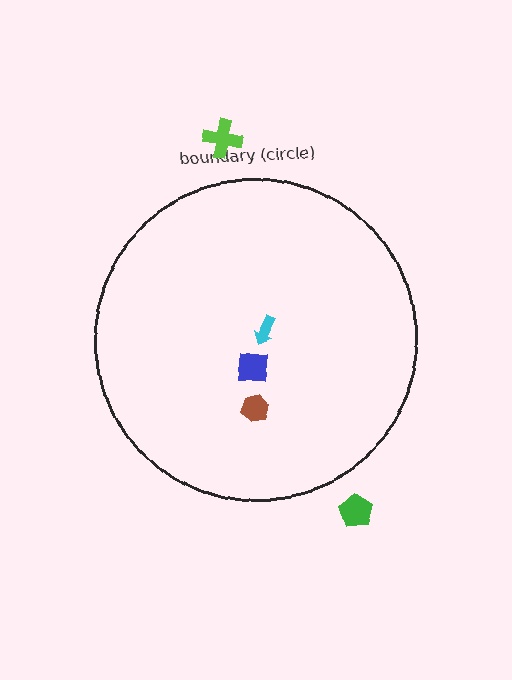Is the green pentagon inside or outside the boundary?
Outside.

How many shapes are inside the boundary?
3 inside, 2 outside.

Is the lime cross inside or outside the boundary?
Outside.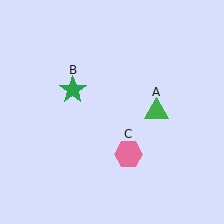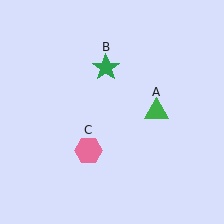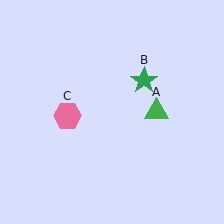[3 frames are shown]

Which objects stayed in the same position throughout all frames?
Green triangle (object A) remained stationary.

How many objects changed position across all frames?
2 objects changed position: green star (object B), pink hexagon (object C).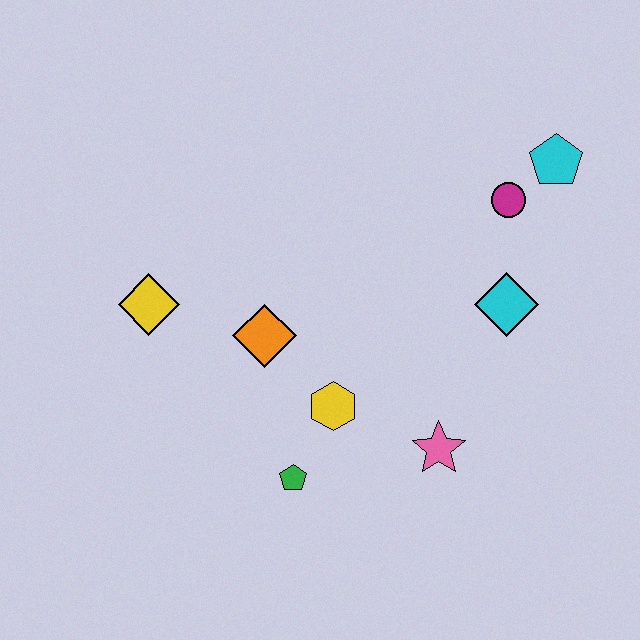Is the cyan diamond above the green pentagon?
Yes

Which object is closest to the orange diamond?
The yellow hexagon is closest to the orange diamond.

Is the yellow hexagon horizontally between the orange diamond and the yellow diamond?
No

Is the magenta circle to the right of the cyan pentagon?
No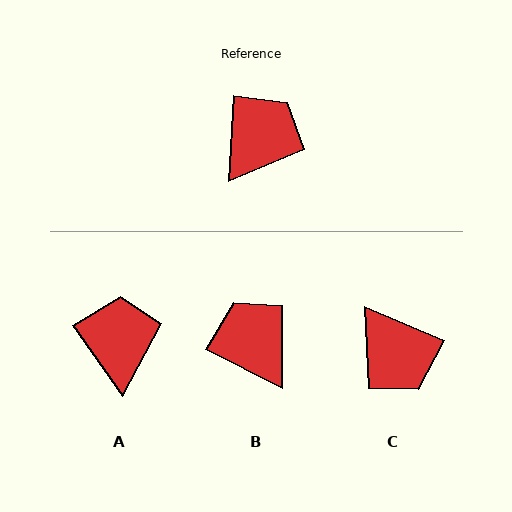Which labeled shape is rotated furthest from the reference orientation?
C, about 110 degrees away.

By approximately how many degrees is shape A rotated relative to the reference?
Approximately 38 degrees counter-clockwise.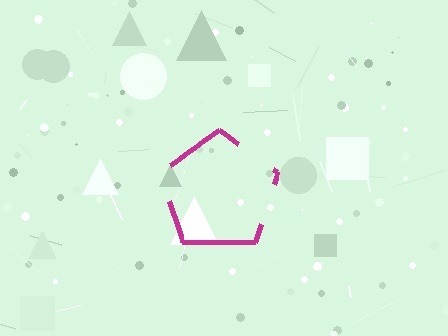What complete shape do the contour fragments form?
The contour fragments form a pentagon.